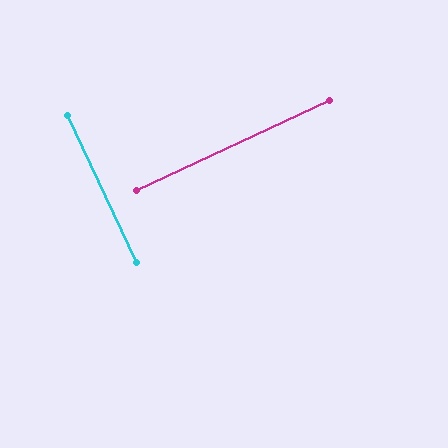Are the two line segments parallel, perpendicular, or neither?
Perpendicular — they meet at approximately 90°.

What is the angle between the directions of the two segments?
Approximately 90 degrees.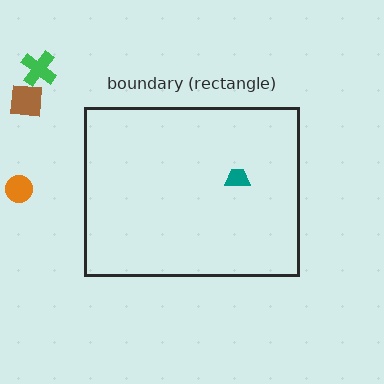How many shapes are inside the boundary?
1 inside, 3 outside.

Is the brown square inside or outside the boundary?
Outside.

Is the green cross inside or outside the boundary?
Outside.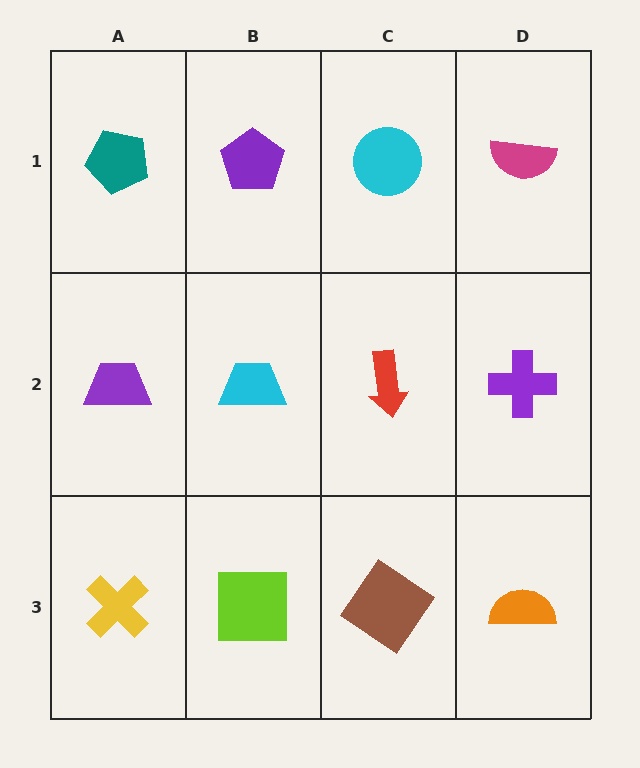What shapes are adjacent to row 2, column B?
A purple pentagon (row 1, column B), a lime square (row 3, column B), a purple trapezoid (row 2, column A), a red arrow (row 2, column C).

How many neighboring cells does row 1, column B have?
3.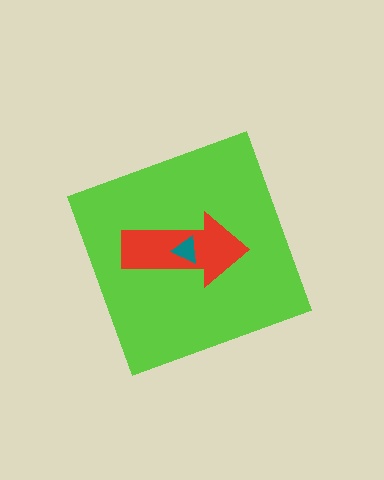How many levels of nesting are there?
3.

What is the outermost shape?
The lime diamond.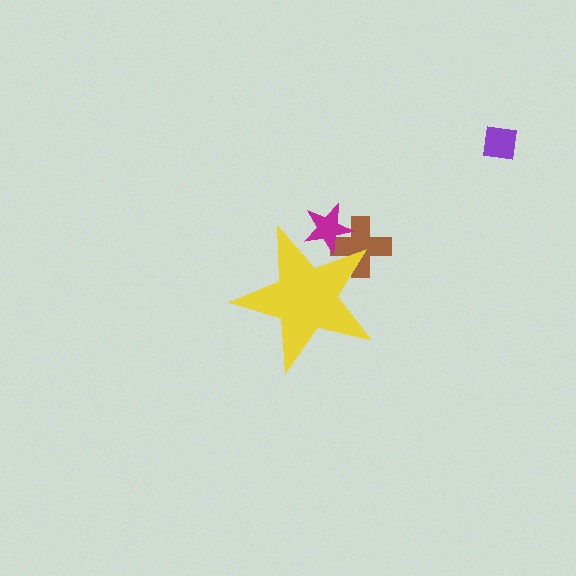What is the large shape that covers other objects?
A yellow star.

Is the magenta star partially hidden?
Yes, the magenta star is partially hidden behind the yellow star.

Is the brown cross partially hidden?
Yes, the brown cross is partially hidden behind the yellow star.